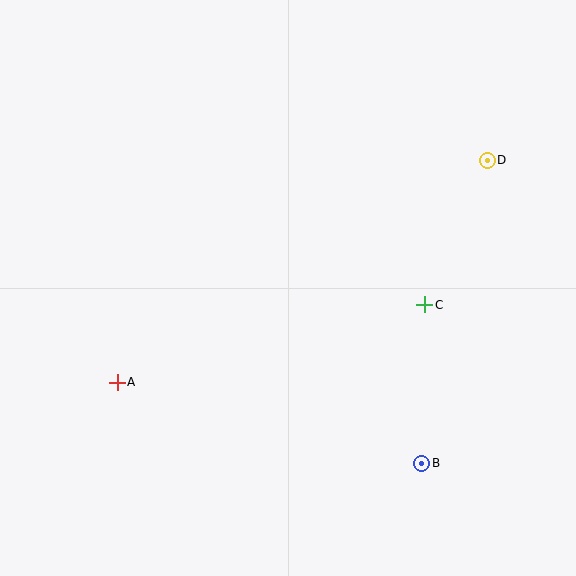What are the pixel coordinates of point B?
Point B is at (422, 463).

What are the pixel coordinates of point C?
Point C is at (425, 305).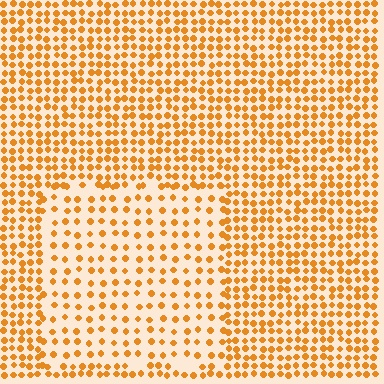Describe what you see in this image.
The image contains small orange elements arranged at two different densities. A rectangle-shaped region is visible where the elements are less densely packed than the surrounding area.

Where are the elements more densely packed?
The elements are more densely packed outside the rectangle boundary.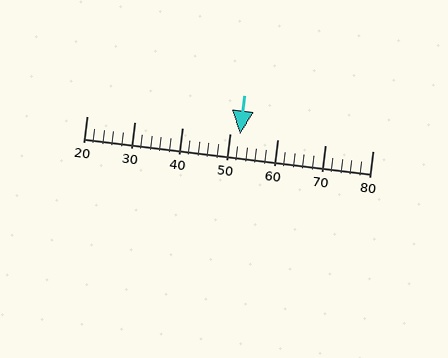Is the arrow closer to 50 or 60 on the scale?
The arrow is closer to 50.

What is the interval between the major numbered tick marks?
The major tick marks are spaced 10 units apart.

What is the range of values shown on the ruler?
The ruler shows values from 20 to 80.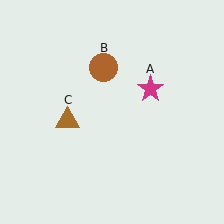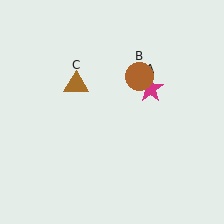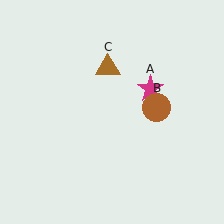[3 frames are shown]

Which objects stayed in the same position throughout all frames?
Magenta star (object A) remained stationary.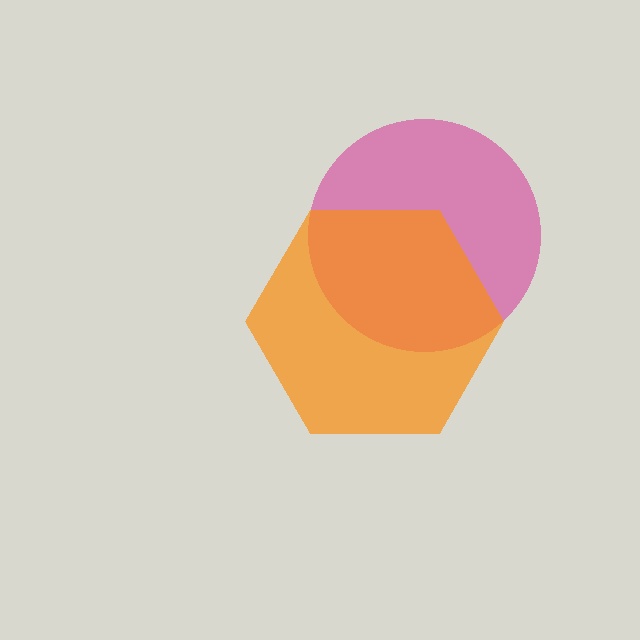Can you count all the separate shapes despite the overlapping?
Yes, there are 2 separate shapes.